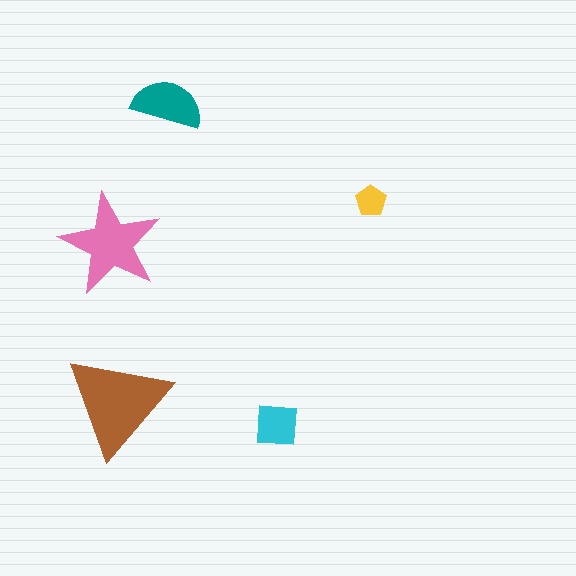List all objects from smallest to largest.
The yellow pentagon, the cyan square, the teal semicircle, the pink star, the brown triangle.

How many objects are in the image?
There are 5 objects in the image.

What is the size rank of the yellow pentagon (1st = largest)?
5th.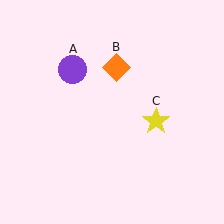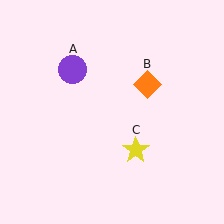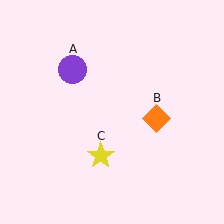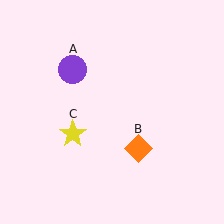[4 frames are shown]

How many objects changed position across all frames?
2 objects changed position: orange diamond (object B), yellow star (object C).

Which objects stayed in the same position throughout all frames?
Purple circle (object A) remained stationary.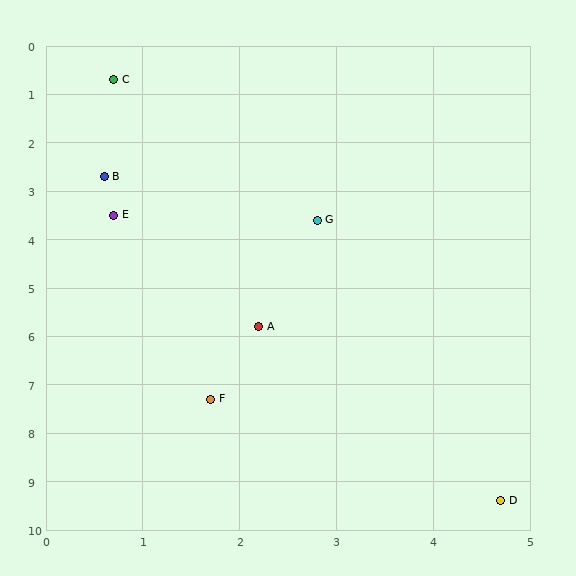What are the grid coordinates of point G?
Point G is at approximately (2.8, 3.6).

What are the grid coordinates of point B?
Point B is at approximately (0.6, 2.7).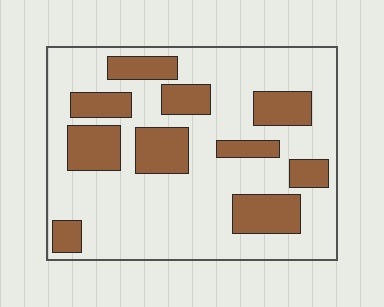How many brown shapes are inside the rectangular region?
10.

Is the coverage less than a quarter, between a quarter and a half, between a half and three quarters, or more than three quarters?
Between a quarter and a half.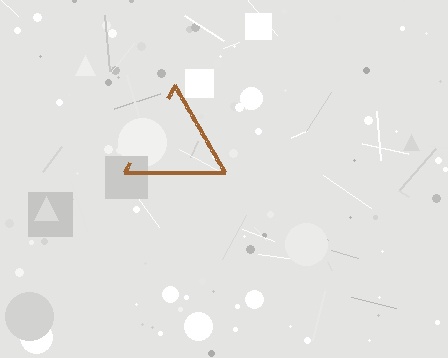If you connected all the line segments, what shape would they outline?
They would outline a triangle.